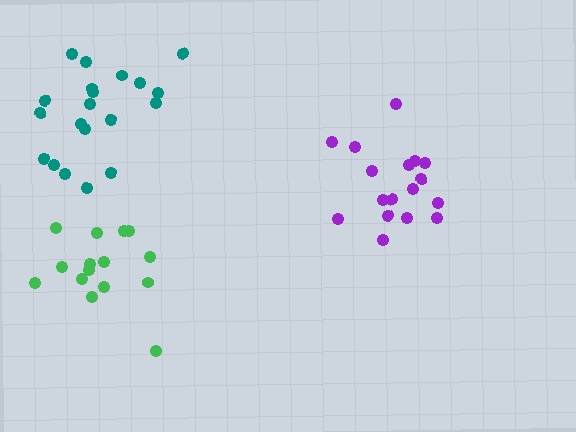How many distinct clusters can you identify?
There are 3 distinct clusters.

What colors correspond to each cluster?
The clusters are colored: purple, green, teal.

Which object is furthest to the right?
The purple cluster is rightmost.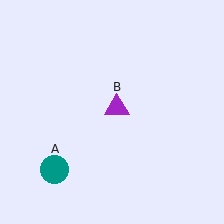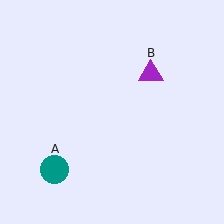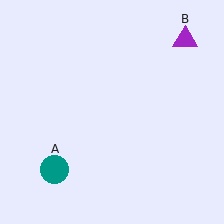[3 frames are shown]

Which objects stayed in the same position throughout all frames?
Teal circle (object A) remained stationary.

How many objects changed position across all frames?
1 object changed position: purple triangle (object B).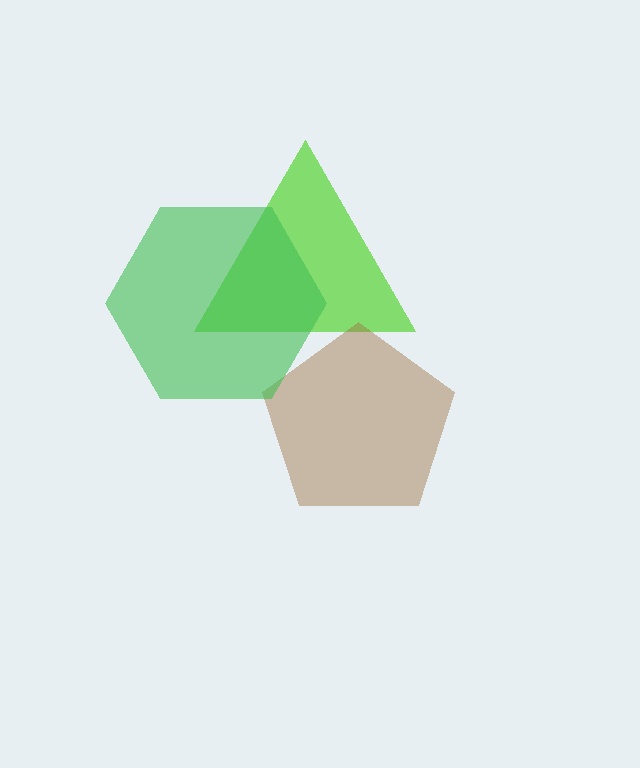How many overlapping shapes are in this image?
There are 3 overlapping shapes in the image.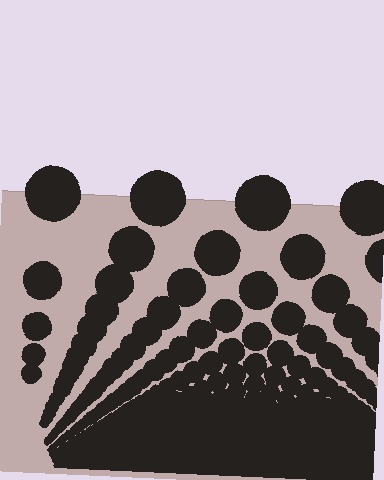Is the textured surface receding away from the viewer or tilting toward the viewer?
The surface appears to tilt toward the viewer. Texture elements get larger and sparser toward the top.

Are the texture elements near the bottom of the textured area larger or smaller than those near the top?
Smaller. The gradient is inverted — elements near the bottom are smaller and denser.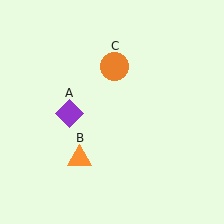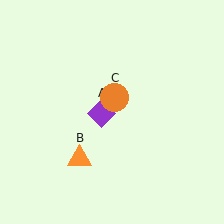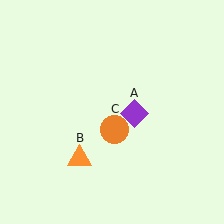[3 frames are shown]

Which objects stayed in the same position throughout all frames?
Orange triangle (object B) remained stationary.